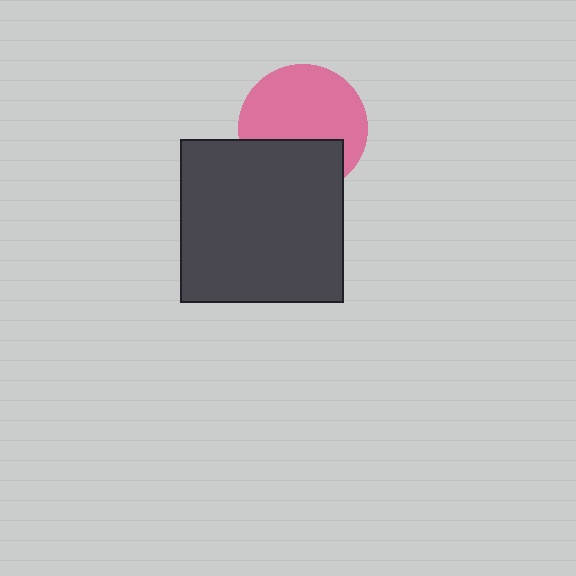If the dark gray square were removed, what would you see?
You would see the complete pink circle.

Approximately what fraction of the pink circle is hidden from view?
Roughly 35% of the pink circle is hidden behind the dark gray square.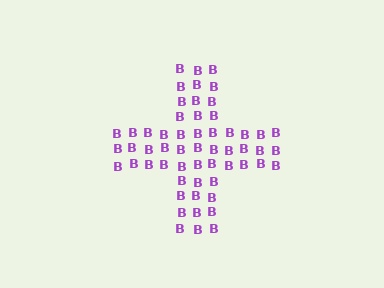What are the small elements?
The small elements are letter B's.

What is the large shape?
The large shape is a cross.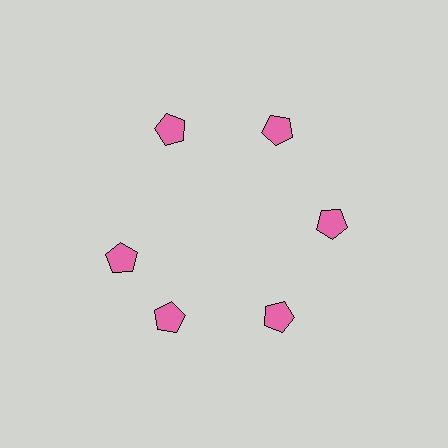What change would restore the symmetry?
The symmetry would be restored by rotating it back into even spacing with its neighbors so that all 6 pentagons sit at equal angles and equal distance from the center.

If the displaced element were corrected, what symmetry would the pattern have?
It would have 6-fold rotational symmetry — the pattern would map onto itself every 60 degrees.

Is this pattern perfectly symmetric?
No. The 6 pink pentagons are arranged in a ring, but one element near the 9 o'clock position is rotated out of alignment along the ring, breaking the 6-fold rotational symmetry.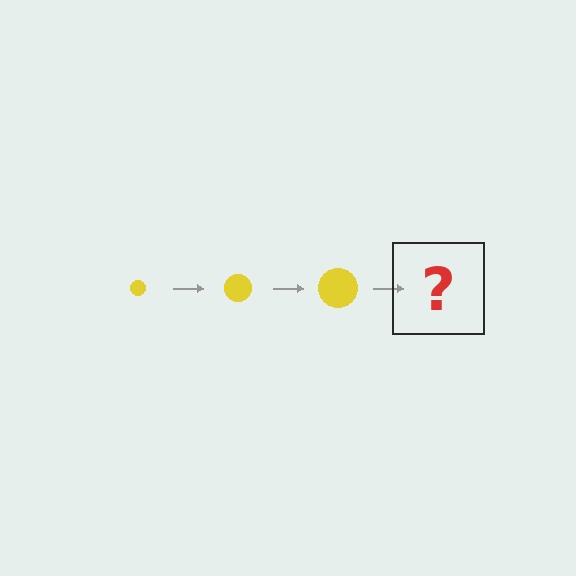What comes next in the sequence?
The next element should be a yellow circle, larger than the previous one.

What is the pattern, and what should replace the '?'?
The pattern is that the circle gets progressively larger each step. The '?' should be a yellow circle, larger than the previous one.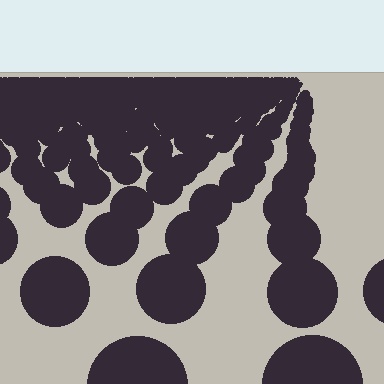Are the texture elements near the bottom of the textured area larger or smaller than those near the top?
Larger. Near the bottom, elements are closer to the viewer and appear at a bigger on-screen size.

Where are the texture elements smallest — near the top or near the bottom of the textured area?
Near the top.